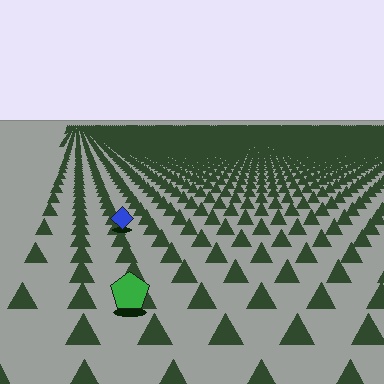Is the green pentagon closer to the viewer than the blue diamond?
Yes. The green pentagon is closer — you can tell from the texture gradient: the ground texture is coarser near it.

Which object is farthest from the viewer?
The blue diamond is farthest from the viewer. It appears smaller and the ground texture around it is denser.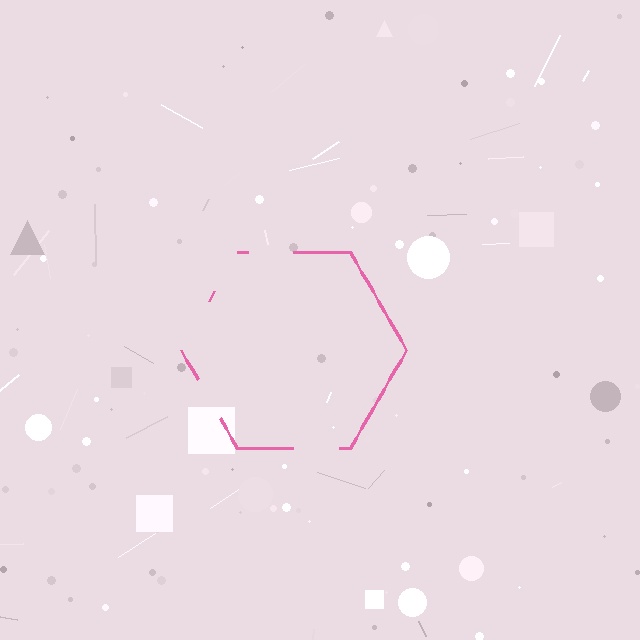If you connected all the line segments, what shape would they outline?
They would outline a hexagon.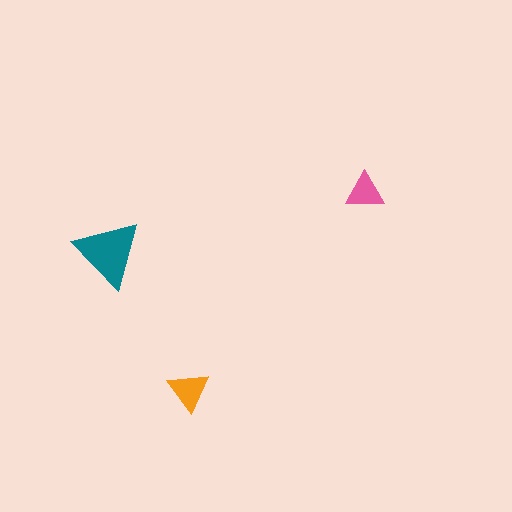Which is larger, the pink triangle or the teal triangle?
The teal one.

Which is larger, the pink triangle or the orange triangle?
The orange one.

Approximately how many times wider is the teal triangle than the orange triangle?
About 1.5 times wider.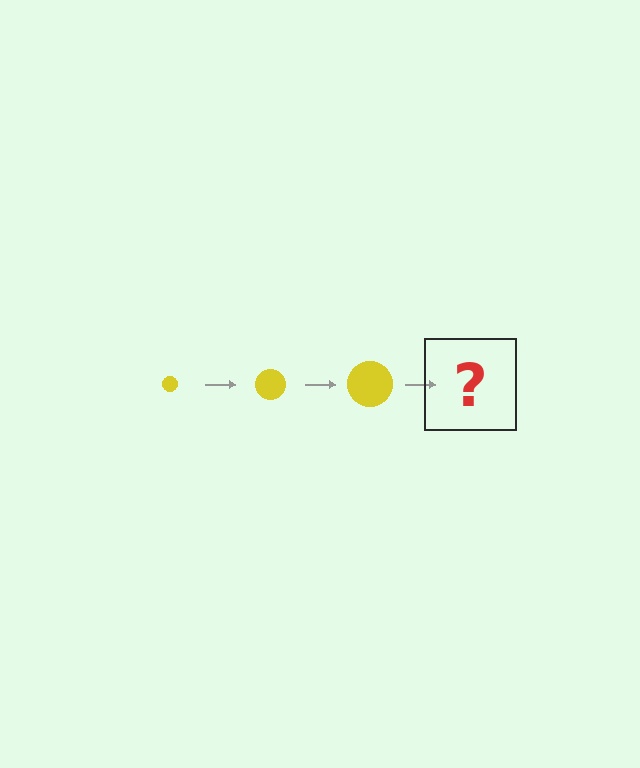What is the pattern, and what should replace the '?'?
The pattern is that the circle gets progressively larger each step. The '?' should be a yellow circle, larger than the previous one.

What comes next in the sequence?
The next element should be a yellow circle, larger than the previous one.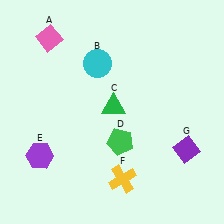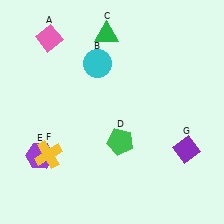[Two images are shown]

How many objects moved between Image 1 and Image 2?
2 objects moved between the two images.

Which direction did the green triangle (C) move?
The green triangle (C) moved up.